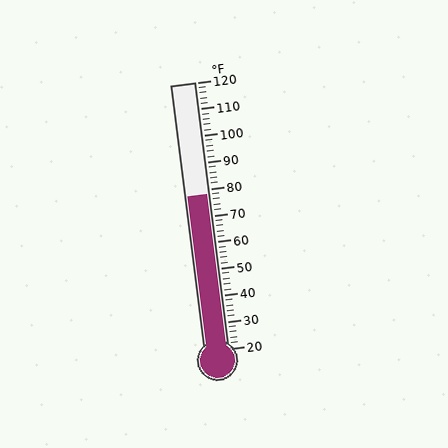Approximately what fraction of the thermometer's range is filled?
The thermometer is filled to approximately 60% of its range.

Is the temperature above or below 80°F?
The temperature is below 80°F.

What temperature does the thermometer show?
The thermometer shows approximately 78°F.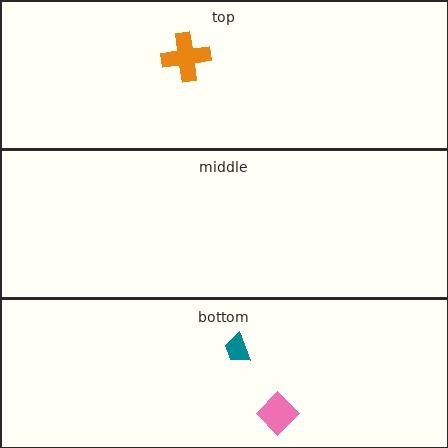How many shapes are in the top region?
1.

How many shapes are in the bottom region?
2.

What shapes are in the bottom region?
The pink diamond, the teal trapezoid.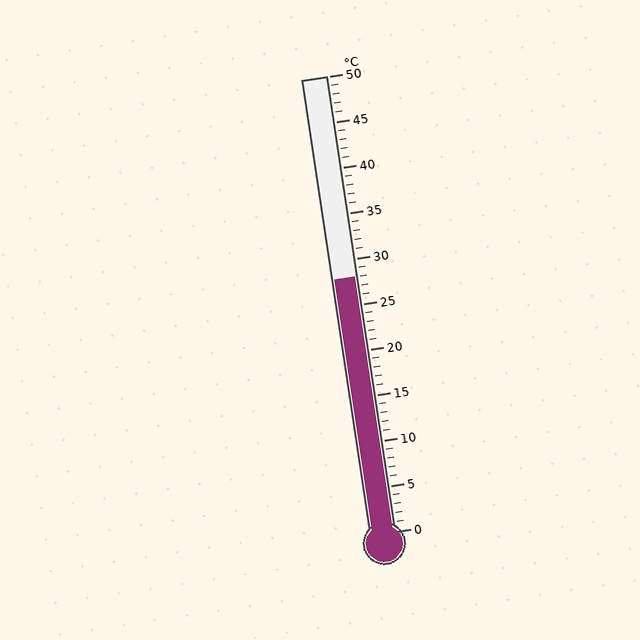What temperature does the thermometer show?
The thermometer shows approximately 28°C.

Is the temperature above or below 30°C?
The temperature is below 30°C.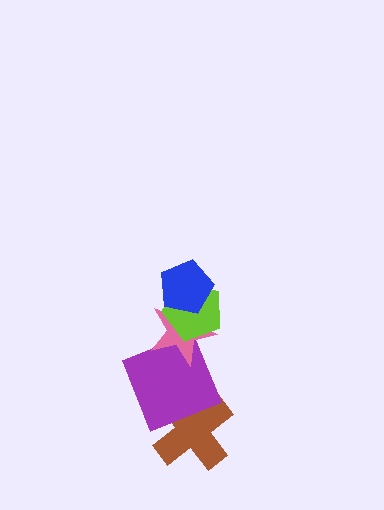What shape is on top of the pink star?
The lime pentagon is on top of the pink star.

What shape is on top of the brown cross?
The purple square is on top of the brown cross.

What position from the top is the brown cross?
The brown cross is 5th from the top.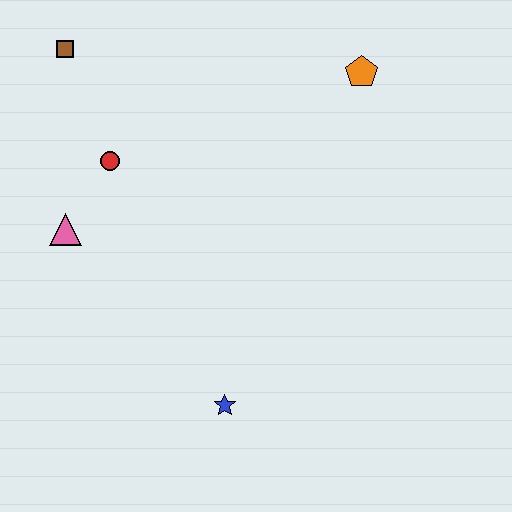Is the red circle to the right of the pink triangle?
Yes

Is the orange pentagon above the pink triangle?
Yes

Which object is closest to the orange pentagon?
The red circle is closest to the orange pentagon.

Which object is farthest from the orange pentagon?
The blue star is farthest from the orange pentagon.